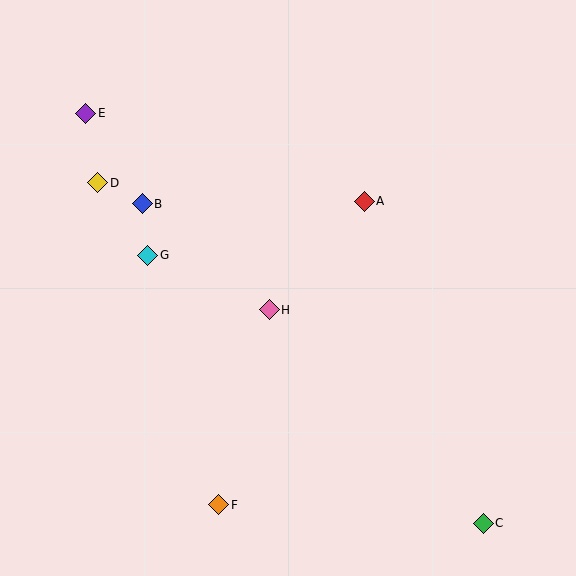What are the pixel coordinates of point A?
Point A is at (364, 201).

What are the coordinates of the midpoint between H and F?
The midpoint between H and F is at (244, 407).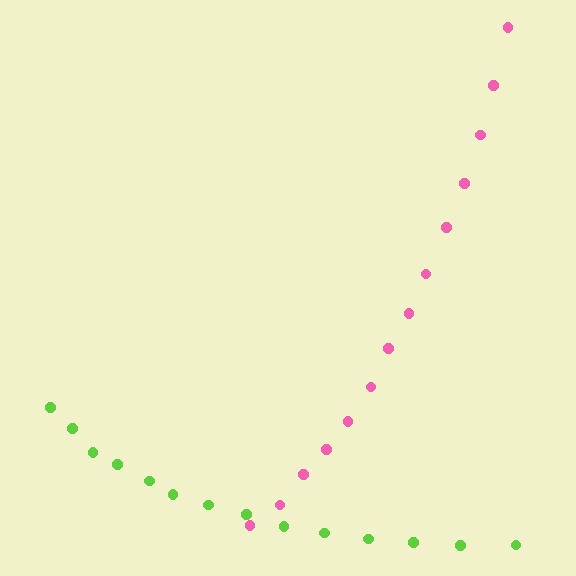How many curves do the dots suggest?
There are 2 distinct paths.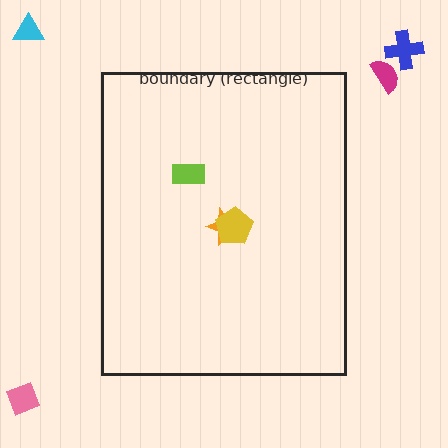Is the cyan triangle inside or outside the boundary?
Outside.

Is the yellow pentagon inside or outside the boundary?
Inside.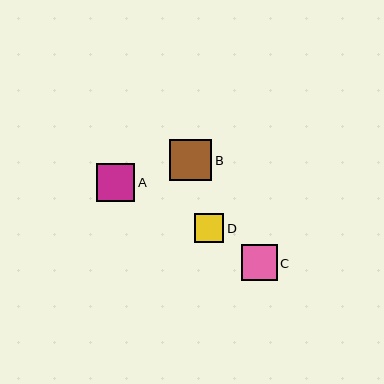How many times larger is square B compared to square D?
Square B is approximately 1.4 times the size of square D.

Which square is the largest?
Square B is the largest with a size of approximately 42 pixels.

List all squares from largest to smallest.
From largest to smallest: B, A, C, D.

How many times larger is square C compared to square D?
Square C is approximately 1.2 times the size of square D.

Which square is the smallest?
Square D is the smallest with a size of approximately 29 pixels.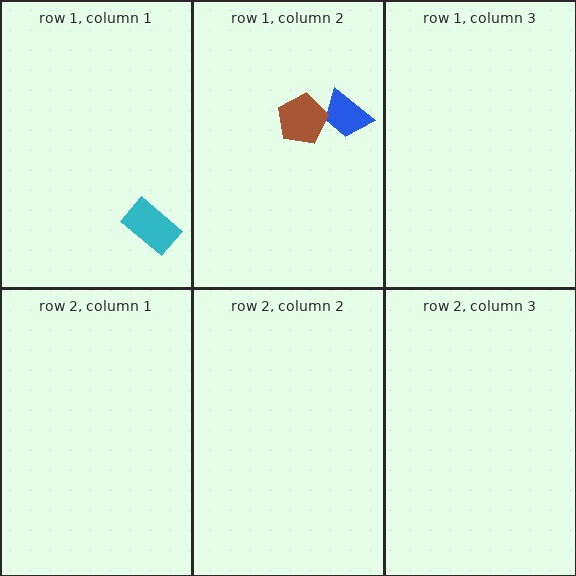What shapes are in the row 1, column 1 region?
The cyan rectangle.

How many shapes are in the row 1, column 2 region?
2.